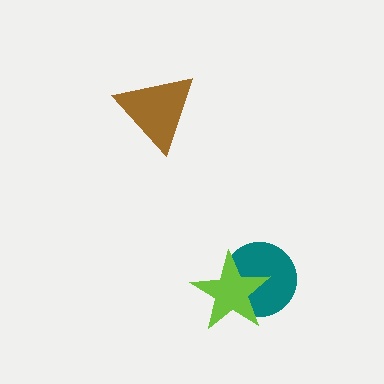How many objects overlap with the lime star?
1 object overlaps with the lime star.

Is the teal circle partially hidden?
Yes, it is partially covered by another shape.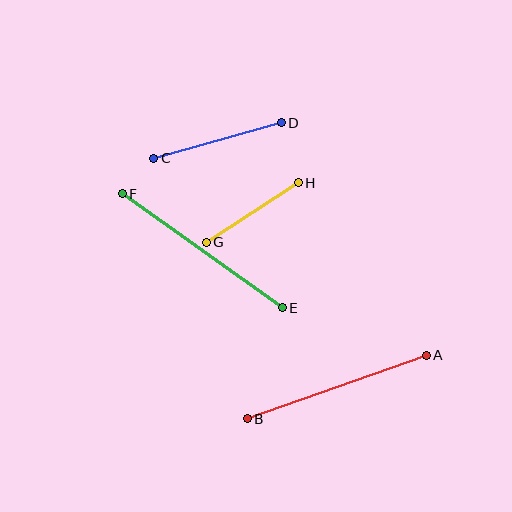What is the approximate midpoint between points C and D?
The midpoint is at approximately (217, 141) pixels.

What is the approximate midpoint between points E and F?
The midpoint is at approximately (202, 251) pixels.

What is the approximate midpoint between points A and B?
The midpoint is at approximately (337, 387) pixels.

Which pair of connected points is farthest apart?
Points E and F are farthest apart.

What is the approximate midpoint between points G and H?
The midpoint is at approximately (252, 213) pixels.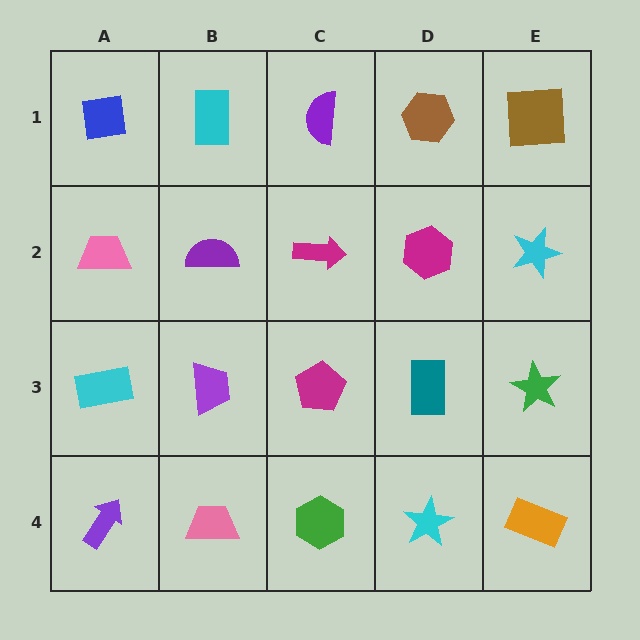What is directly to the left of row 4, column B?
A purple arrow.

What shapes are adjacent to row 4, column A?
A cyan rectangle (row 3, column A), a pink trapezoid (row 4, column B).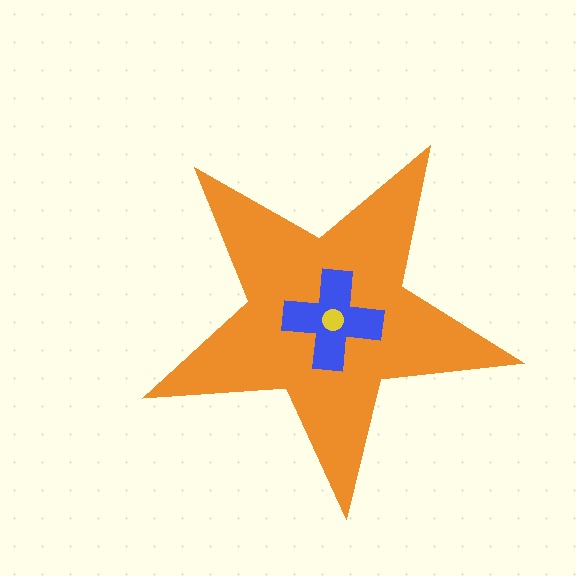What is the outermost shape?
The orange star.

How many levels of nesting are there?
3.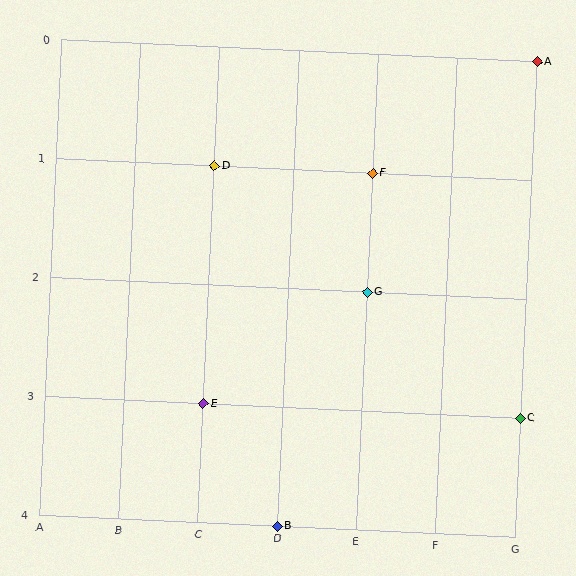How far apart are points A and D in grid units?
Points A and D are 4 columns and 1 row apart (about 4.1 grid units diagonally).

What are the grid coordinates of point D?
Point D is at grid coordinates (C, 1).